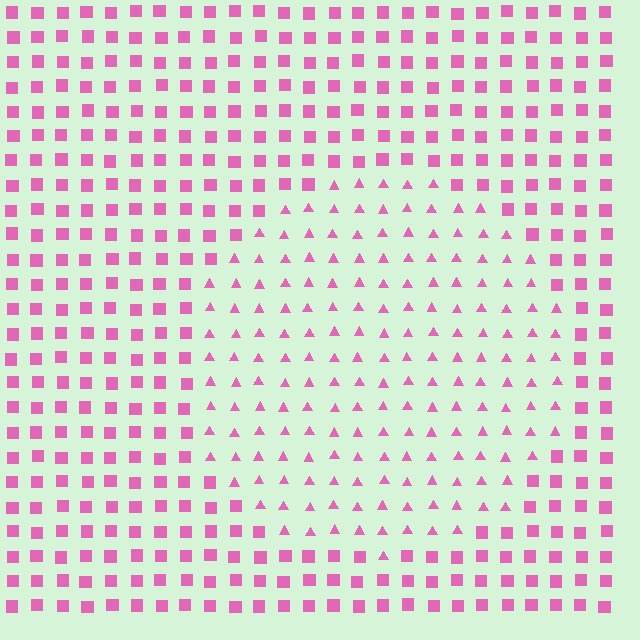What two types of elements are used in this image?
The image uses triangles inside the circle region and squares outside it.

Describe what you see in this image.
The image is filled with small pink elements arranged in a uniform grid. A circle-shaped region contains triangles, while the surrounding area contains squares. The boundary is defined purely by the change in element shape.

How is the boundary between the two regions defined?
The boundary is defined by a change in element shape: triangles inside vs. squares outside. All elements share the same color and spacing.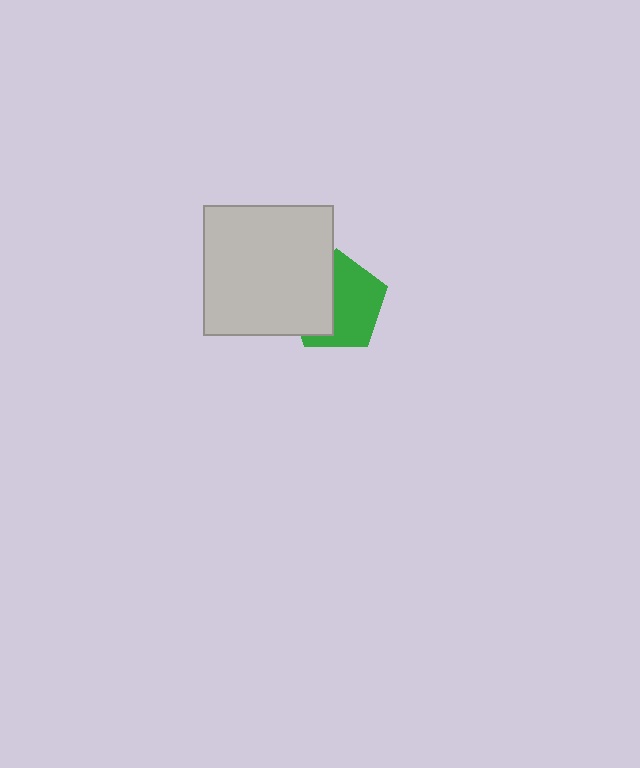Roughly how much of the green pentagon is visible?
About half of it is visible (roughly 59%).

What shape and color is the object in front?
The object in front is a light gray square.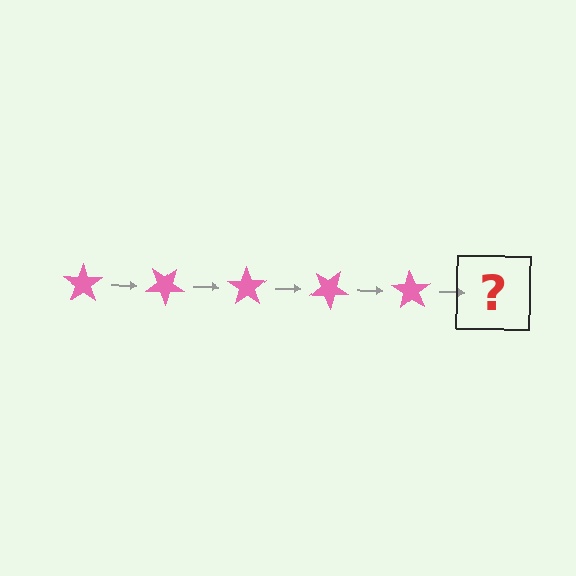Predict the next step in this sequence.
The next step is a pink star rotated 175 degrees.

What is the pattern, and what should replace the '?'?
The pattern is that the star rotates 35 degrees each step. The '?' should be a pink star rotated 175 degrees.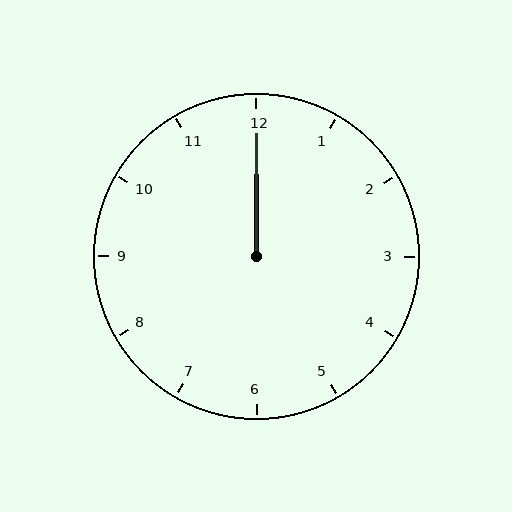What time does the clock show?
12:00.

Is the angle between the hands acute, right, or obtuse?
It is acute.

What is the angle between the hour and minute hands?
Approximately 0 degrees.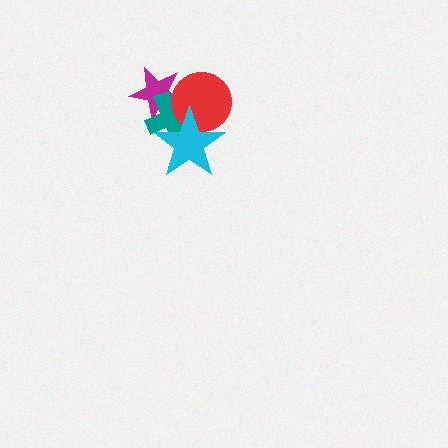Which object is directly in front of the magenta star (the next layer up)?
The teal cross is directly in front of the magenta star.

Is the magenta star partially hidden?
Yes, it is partially covered by another shape.